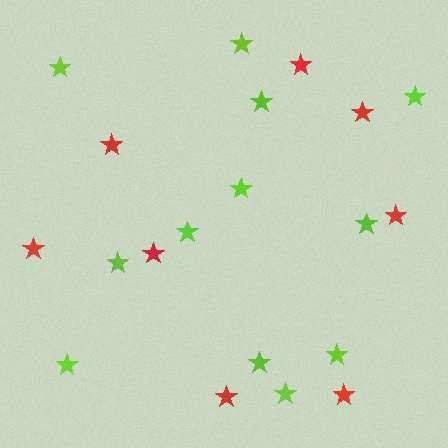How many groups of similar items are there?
There are 2 groups: one group of red stars (8) and one group of lime stars (12).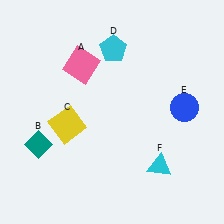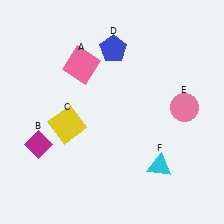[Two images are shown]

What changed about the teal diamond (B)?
In Image 1, B is teal. In Image 2, it changed to magenta.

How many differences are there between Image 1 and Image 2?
There are 3 differences between the two images.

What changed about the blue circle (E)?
In Image 1, E is blue. In Image 2, it changed to pink.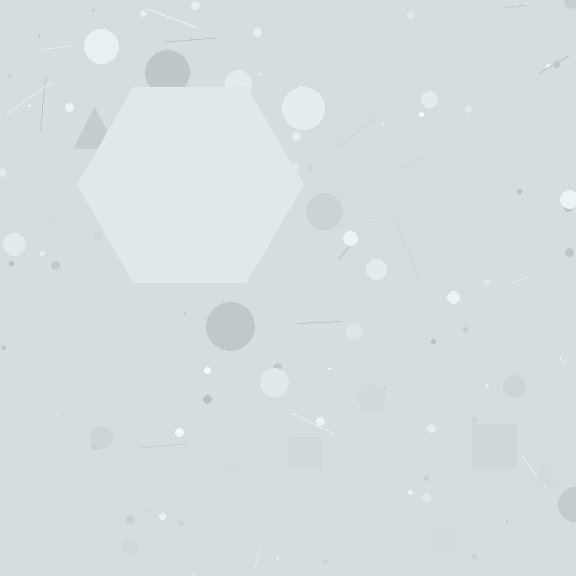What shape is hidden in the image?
A hexagon is hidden in the image.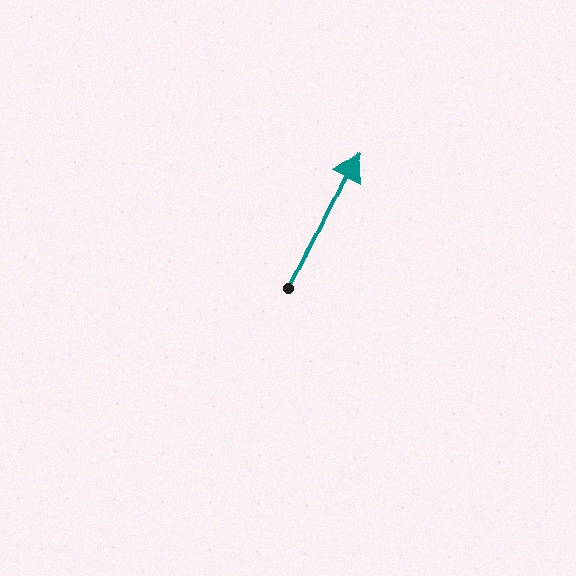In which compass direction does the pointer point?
Northeast.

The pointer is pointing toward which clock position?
Roughly 1 o'clock.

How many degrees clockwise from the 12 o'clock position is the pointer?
Approximately 26 degrees.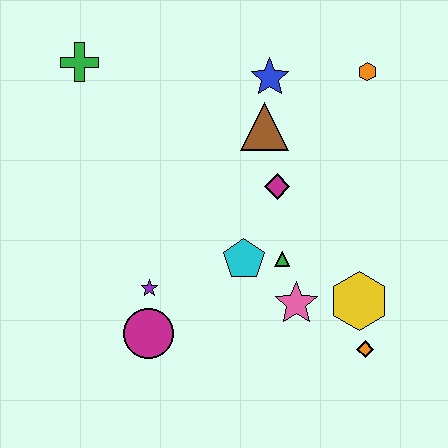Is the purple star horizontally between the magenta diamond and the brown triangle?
No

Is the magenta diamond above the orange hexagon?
No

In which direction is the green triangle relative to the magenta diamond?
The green triangle is below the magenta diamond.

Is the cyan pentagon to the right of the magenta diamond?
No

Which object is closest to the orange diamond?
The yellow hexagon is closest to the orange diamond.